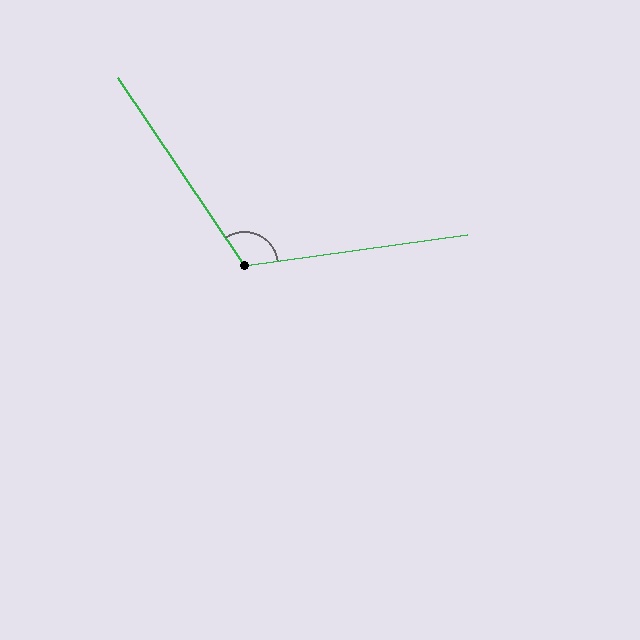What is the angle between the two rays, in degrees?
Approximately 116 degrees.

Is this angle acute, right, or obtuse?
It is obtuse.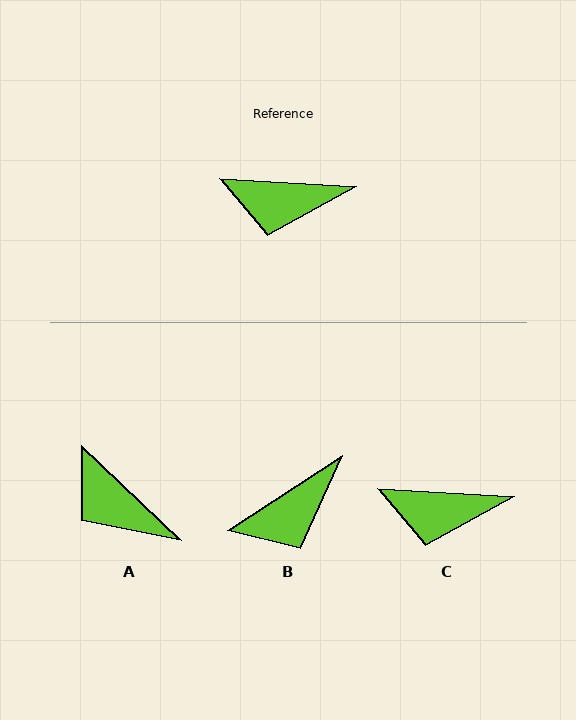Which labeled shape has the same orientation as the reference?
C.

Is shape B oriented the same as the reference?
No, it is off by about 36 degrees.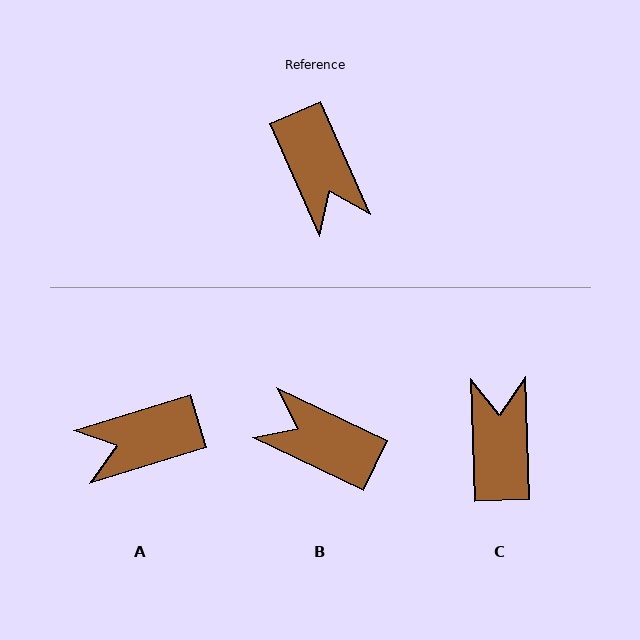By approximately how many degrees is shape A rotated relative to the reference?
Approximately 97 degrees clockwise.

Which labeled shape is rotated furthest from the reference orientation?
C, about 158 degrees away.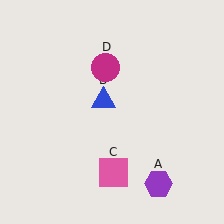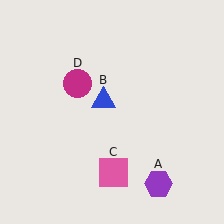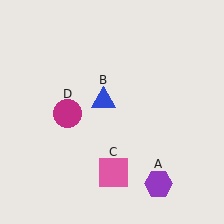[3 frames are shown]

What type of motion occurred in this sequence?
The magenta circle (object D) rotated counterclockwise around the center of the scene.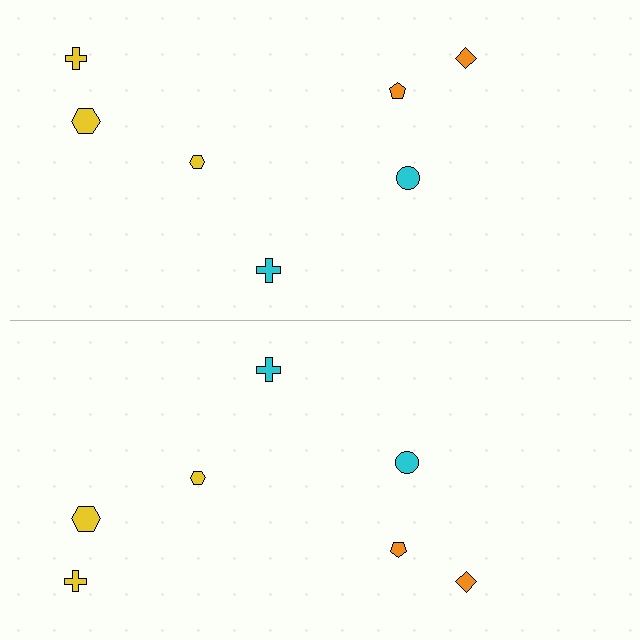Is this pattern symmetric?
Yes, this pattern has bilateral (reflection) symmetry.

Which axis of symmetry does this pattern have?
The pattern has a horizontal axis of symmetry running through the center of the image.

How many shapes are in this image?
There are 14 shapes in this image.